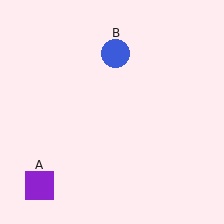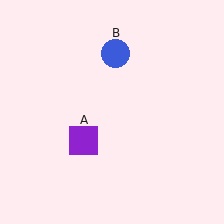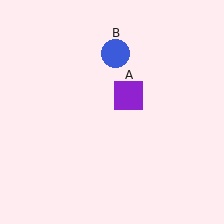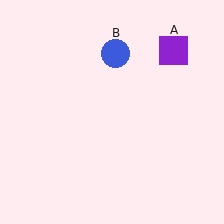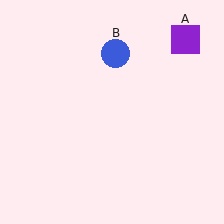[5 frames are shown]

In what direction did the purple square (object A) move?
The purple square (object A) moved up and to the right.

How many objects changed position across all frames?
1 object changed position: purple square (object A).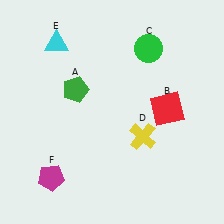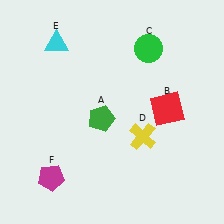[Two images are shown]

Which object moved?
The green pentagon (A) moved down.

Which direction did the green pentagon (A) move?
The green pentagon (A) moved down.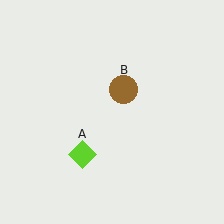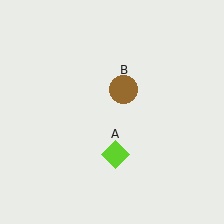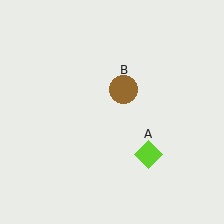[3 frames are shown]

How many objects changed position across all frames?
1 object changed position: lime diamond (object A).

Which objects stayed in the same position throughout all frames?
Brown circle (object B) remained stationary.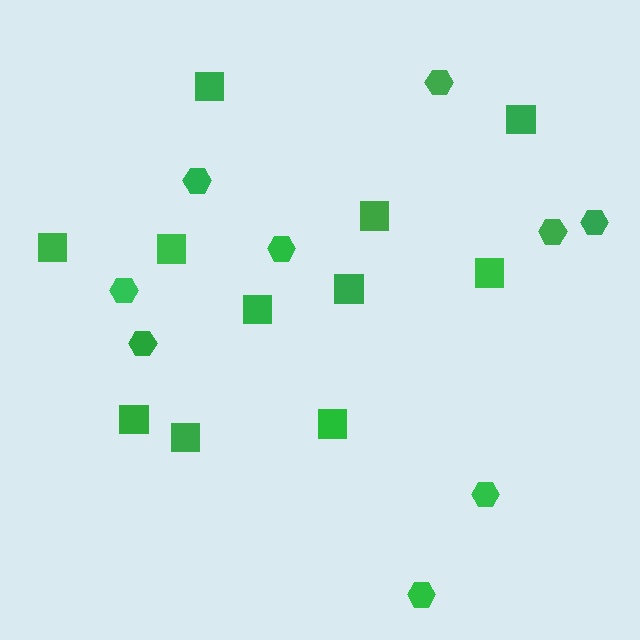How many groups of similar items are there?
There are 2 groups: one group of squares (11) and one group of hexagons (9).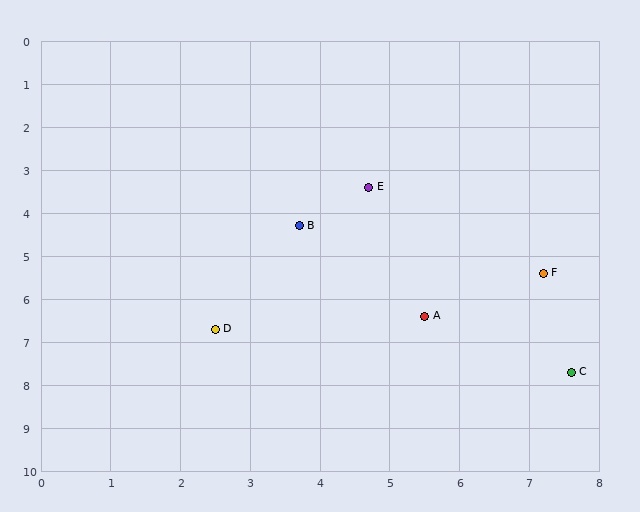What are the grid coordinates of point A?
Point A is at approximately (5.5, 6.4).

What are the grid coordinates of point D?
Point D is at approximately (2.5, 6.7).